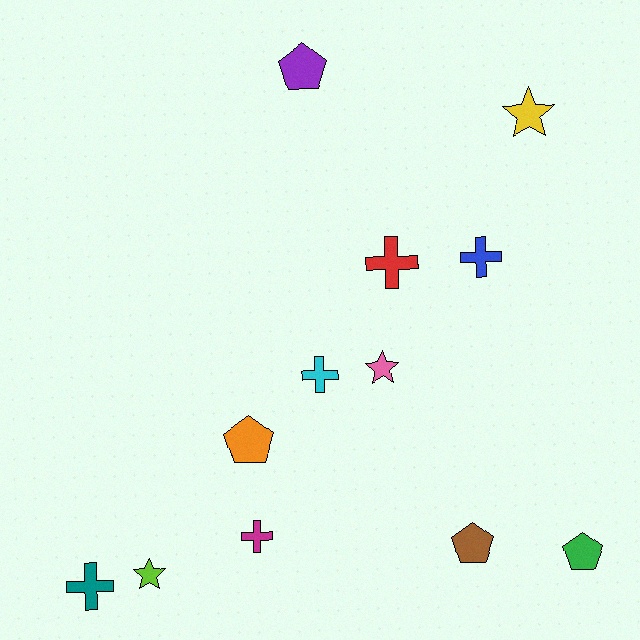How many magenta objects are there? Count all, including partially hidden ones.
There is 1 magenta object.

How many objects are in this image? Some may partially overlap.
There are 12 objects.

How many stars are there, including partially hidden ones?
There are 3 stars.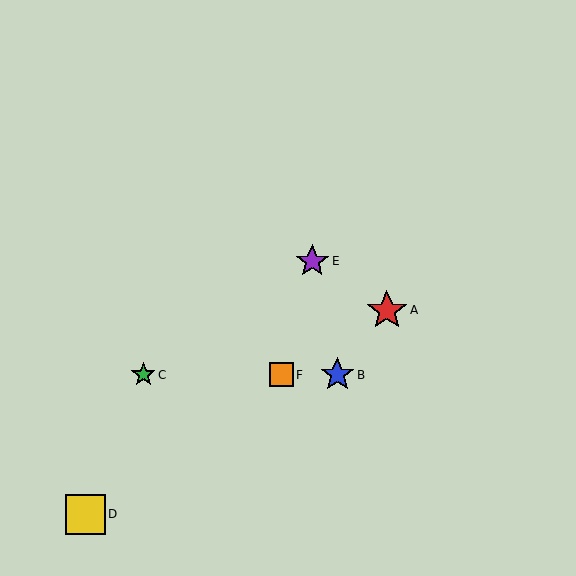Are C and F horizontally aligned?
Yes, both are at y≈375.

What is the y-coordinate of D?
Object D is at y≈514.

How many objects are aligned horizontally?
3 objects (B, C, F) are aligned horizontally.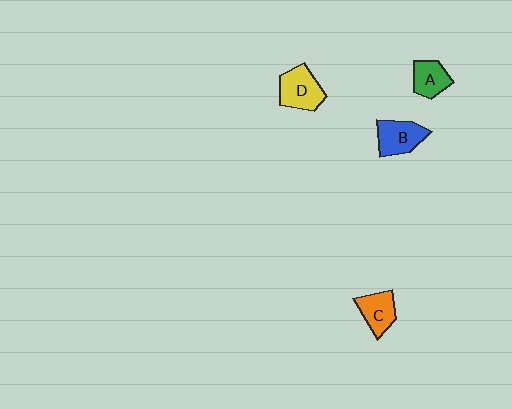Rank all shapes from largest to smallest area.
From largest to smallest: D (yellow), B (blue), C (orange), A (green).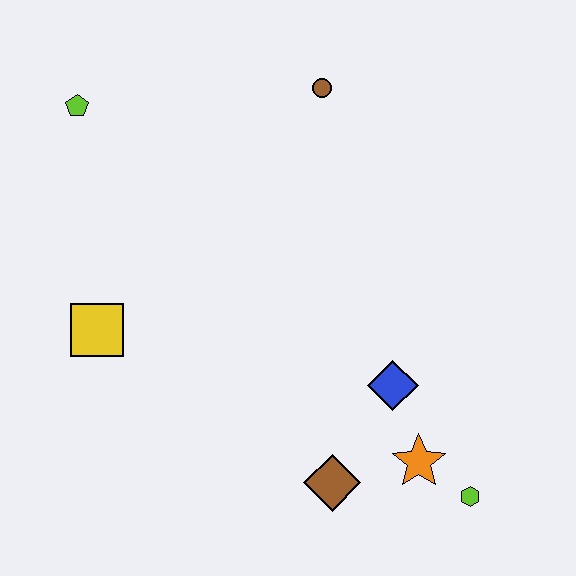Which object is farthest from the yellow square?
The lime hexagon is farthest from the yellow square.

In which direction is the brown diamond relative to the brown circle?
The brown diamond is below the brown circle.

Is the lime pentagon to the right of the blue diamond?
No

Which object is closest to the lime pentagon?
The yellow square is closest to the lime pentagon.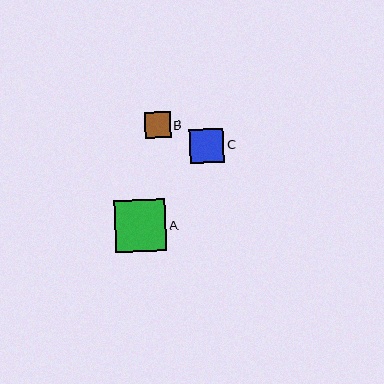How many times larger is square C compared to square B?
Square C is approximately 1.3 times the size of square B.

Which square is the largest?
Square A is the largest with a size of approximately 51 pixels.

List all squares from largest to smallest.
From largest to smallest: A, C, B.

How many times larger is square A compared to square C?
Square A is approximately 1.5 times the size of square C.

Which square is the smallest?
Square B is the smallest with a size of approximately 26 pixels.